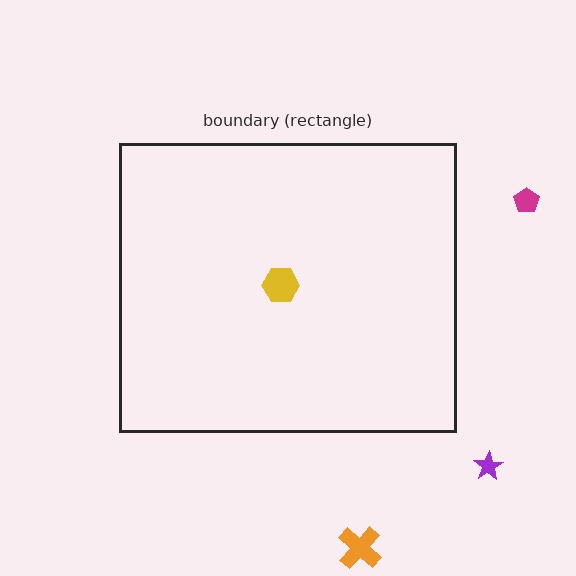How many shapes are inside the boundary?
1 inside, 3 outside.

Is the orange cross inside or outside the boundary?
Outside.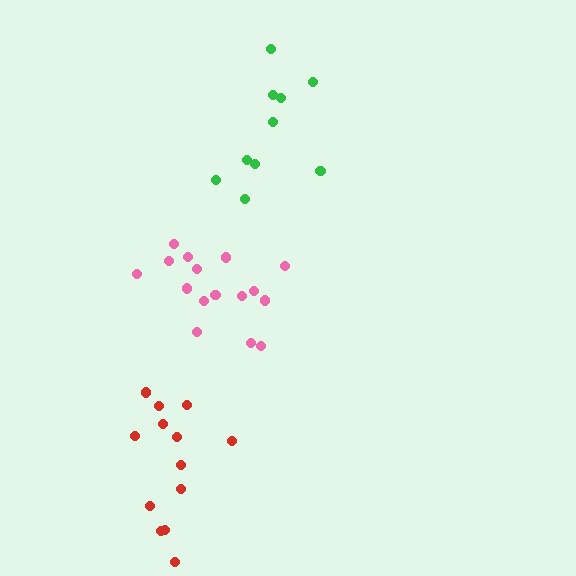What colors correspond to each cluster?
The clusters are colored: pink, red, green.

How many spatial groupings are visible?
There are 3 spatial groupings.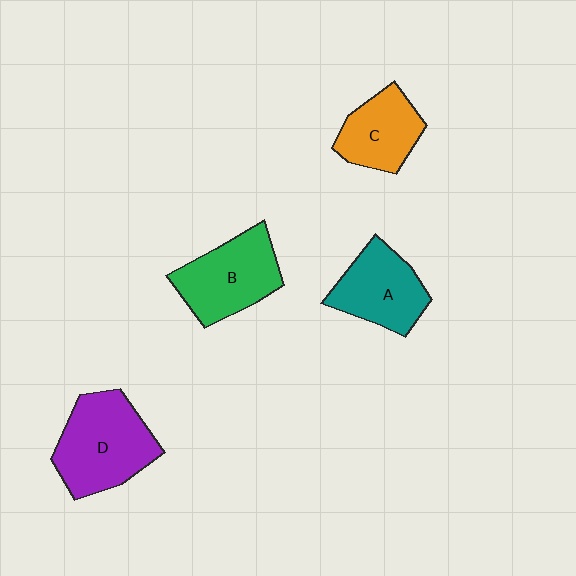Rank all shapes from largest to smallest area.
From largest to smallest: D (purple), B (green), A (teal), C (orange).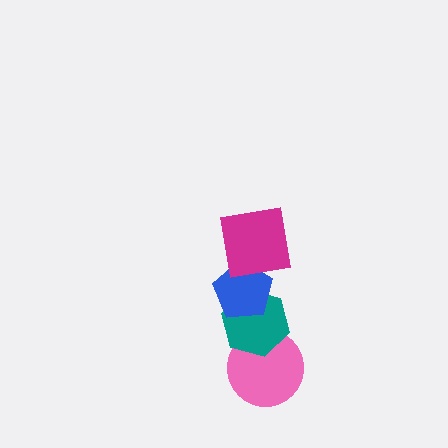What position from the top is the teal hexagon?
The teal hexagon is 3rd from the top.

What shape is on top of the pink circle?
The teal hexagon is on top of the pink circle.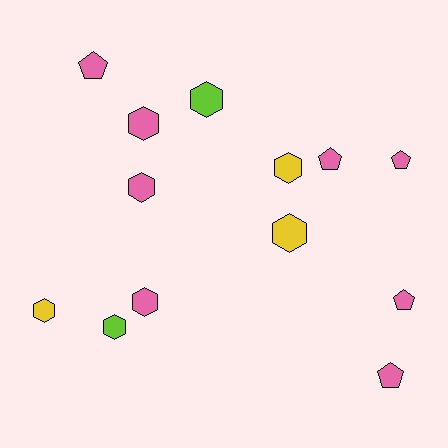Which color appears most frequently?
Pink, with 8 objects.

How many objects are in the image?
There are 13 objects.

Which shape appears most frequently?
Hexagon, with 8 objects.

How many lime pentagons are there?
There are no lime pentagons.